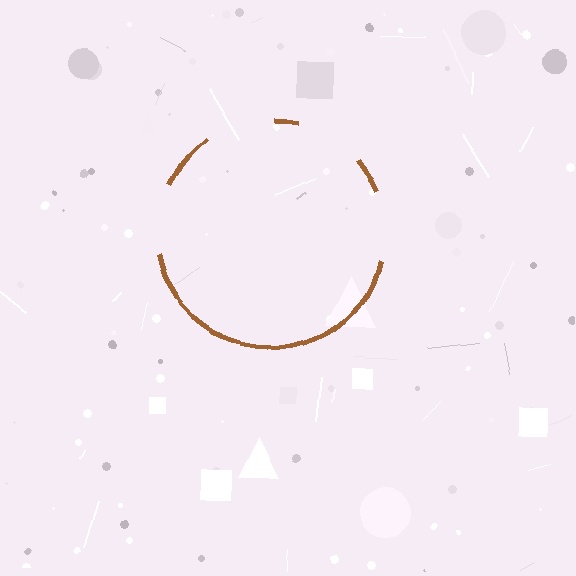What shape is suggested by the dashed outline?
The dashed outline suggests a circle.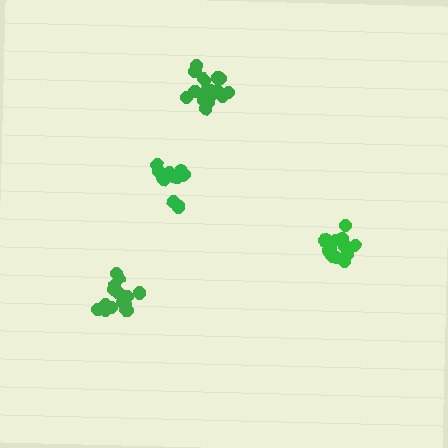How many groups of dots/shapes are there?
There are 4 groups.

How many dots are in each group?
Group 1: 19 dots, Group 2: 17 dots, Group 3: 13 dots, Group 4: 16 dots (65 total).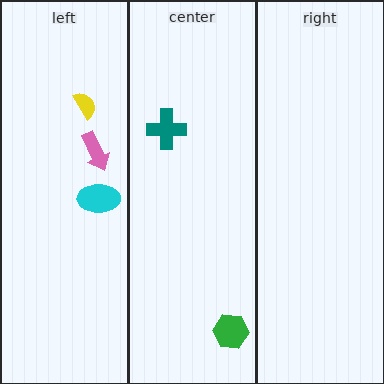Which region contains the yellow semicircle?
The left region.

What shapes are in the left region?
The cyan ellipse, the pink arrow, the yellow semicircle.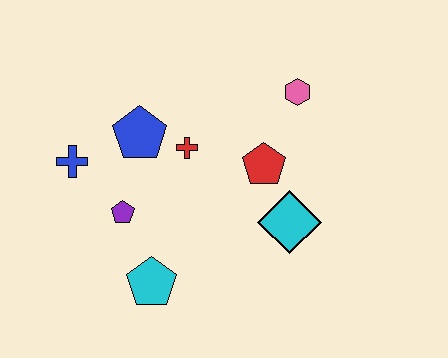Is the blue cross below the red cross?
Yes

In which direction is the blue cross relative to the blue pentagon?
The blue cross is to the left of the blue pentagon.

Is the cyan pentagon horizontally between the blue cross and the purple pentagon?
No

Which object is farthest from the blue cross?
The pink hexagon is farthest from the blue cross.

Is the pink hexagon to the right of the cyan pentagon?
Yes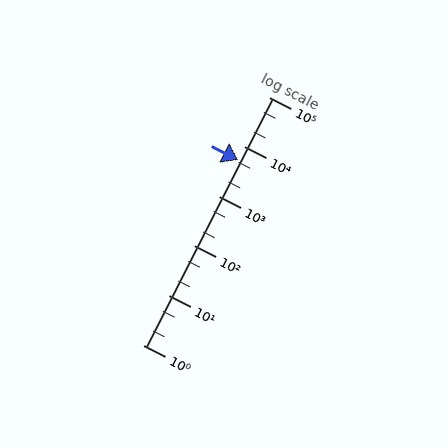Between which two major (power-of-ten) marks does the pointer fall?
The pointer is between 1000 and 10000.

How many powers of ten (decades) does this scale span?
The scale spans 5 decades, from 1 to 100000.